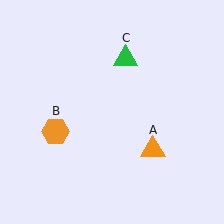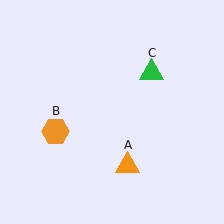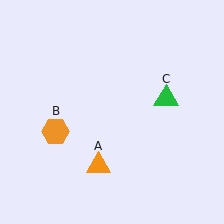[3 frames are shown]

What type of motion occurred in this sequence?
The orange triangle (object A), green triangle (object C) rotated clockwise around the center of the scene.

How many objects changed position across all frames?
2 objects changed position: orange triangle (object A), green triangle (object C).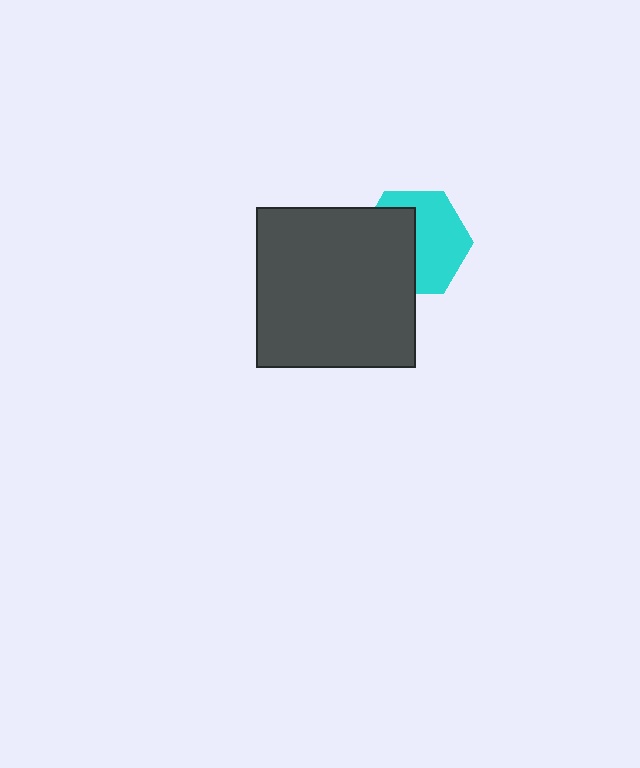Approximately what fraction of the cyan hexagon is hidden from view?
Roughly 45% of the cyan hexagon is hidden behind the dark gray square.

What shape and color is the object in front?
The object in front is a dark gray square.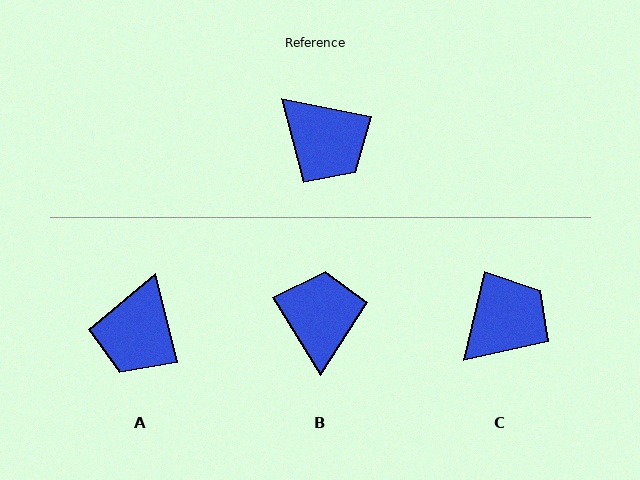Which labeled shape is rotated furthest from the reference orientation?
B, about 132 degrees away.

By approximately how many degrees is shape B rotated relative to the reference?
Approximately 132 degrees counter-clockwise.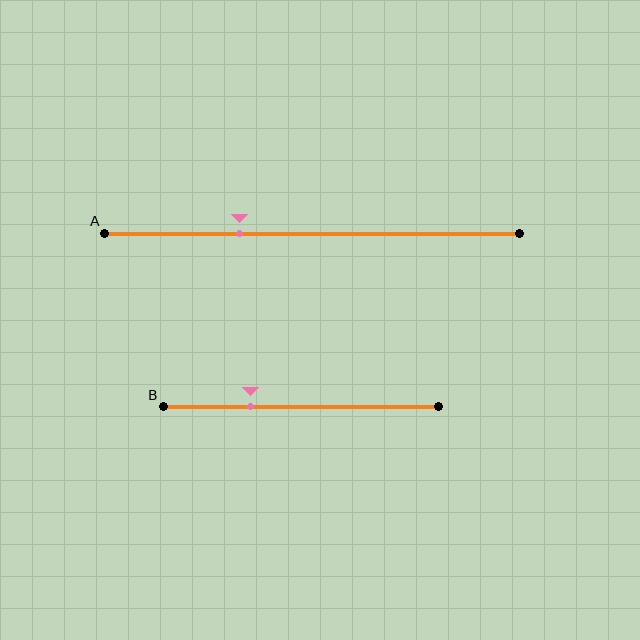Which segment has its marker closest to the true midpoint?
Segment A has its marker closest to the true midpoint.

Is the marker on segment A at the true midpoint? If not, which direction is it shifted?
No, the marker on segment A is shifted to the left by about 17% of the segment length.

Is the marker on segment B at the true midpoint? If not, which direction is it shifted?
No, the marker on segment B is shifted to the left by about 18% of the segment length.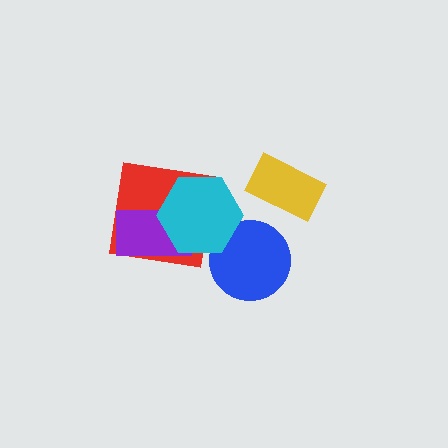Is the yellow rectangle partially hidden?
No, no other shape covers it.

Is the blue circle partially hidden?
Yes, it is partially covered by another shape.